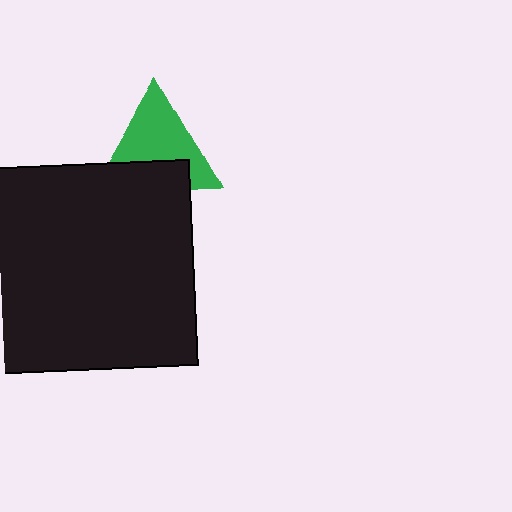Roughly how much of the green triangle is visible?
About half of it is visible (roughly 63%).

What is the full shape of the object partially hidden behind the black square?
The partially hidden object is a green triangle.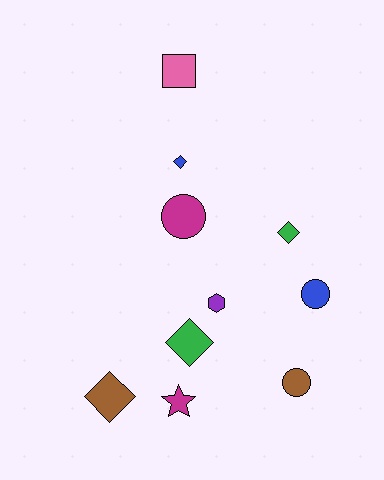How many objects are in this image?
There are 10 objects.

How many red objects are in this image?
There are no red objects.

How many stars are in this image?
There is 1 star.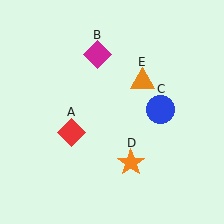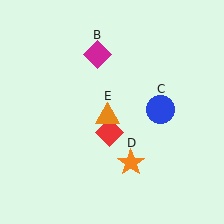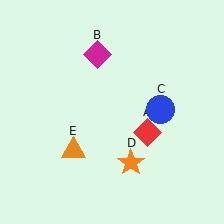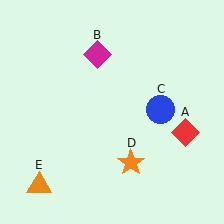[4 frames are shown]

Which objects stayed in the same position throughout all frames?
Magenta diamond (object B) and blue circle (object C) and orange star (object D) remained stationary.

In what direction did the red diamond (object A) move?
The red diamond (object A) moved right.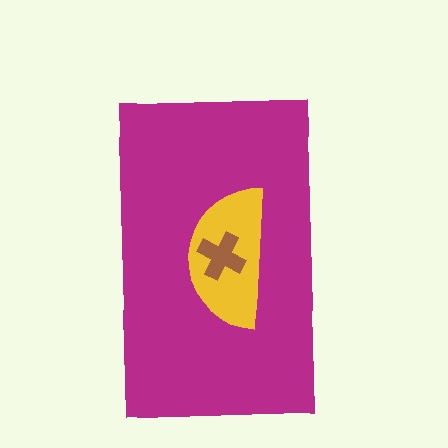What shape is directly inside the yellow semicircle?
The brown cross.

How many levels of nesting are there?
3.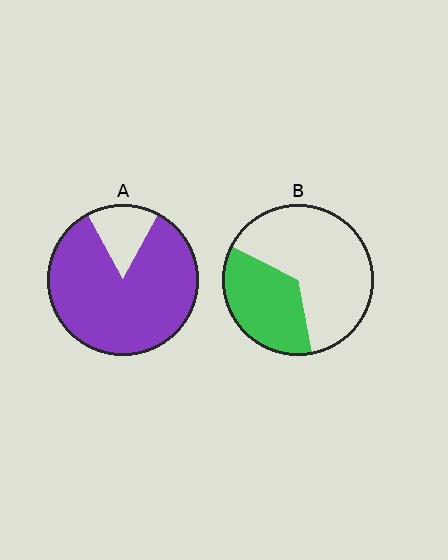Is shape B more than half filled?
No.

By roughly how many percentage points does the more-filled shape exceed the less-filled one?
By roughly 50 percentage points (A over B).